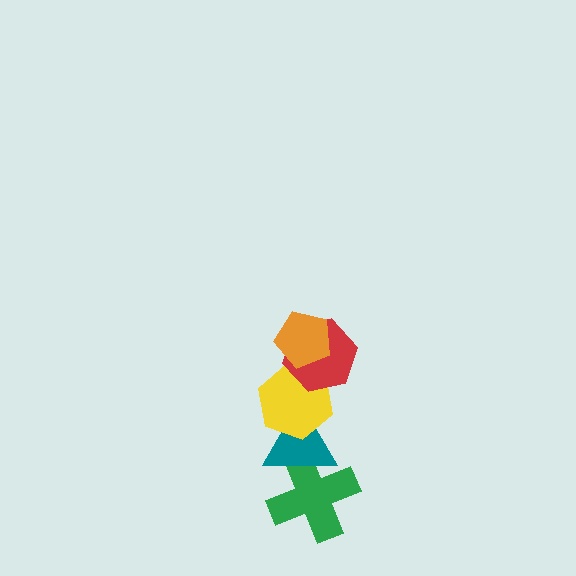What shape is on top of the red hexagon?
The orange pentagon is on top of the red hexagon.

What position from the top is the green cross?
The green cross is 5th from the top.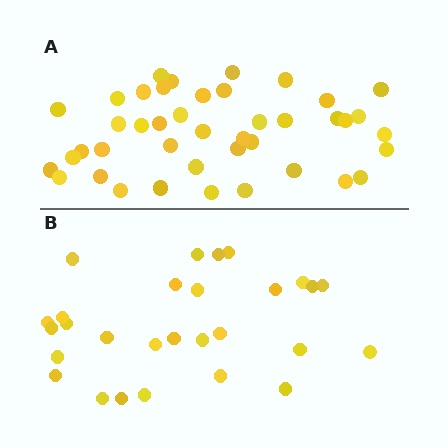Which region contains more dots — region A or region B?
Region A (the top region) has more dots.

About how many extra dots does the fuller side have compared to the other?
Region A has approximately 15 more dots than region B.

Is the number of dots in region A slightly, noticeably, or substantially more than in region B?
Region A has substantially more. The ratio is roughly 1.5 to 1.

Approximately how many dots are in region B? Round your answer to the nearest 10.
About 30 dots. (The exact count is 28, which rounds to 30.)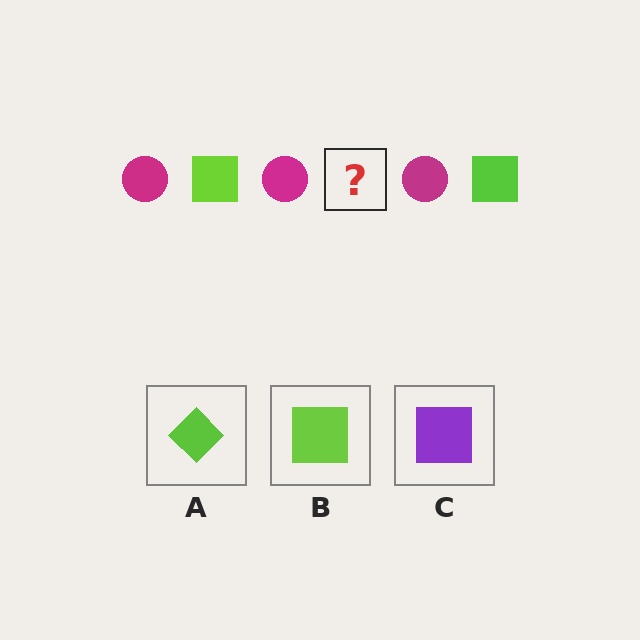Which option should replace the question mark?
Option B.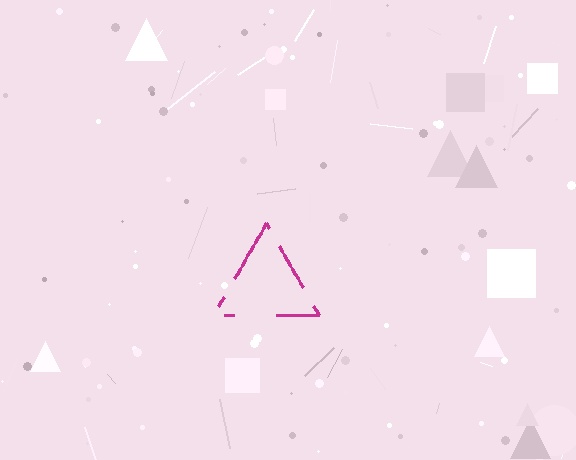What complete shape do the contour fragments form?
The contour fragments form a triangle.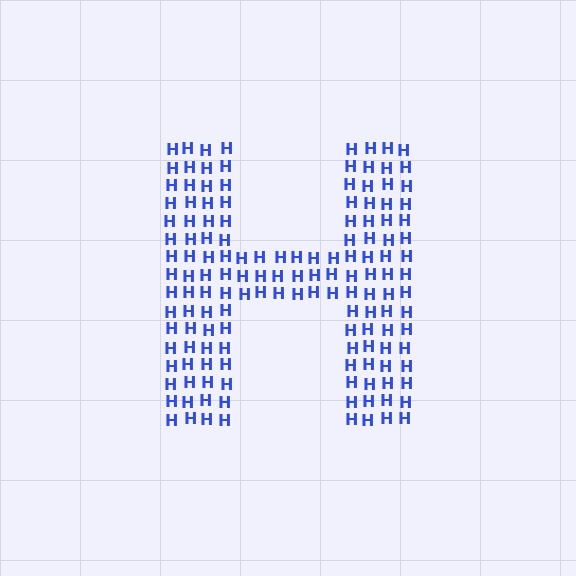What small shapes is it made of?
It is made of small letter H's.